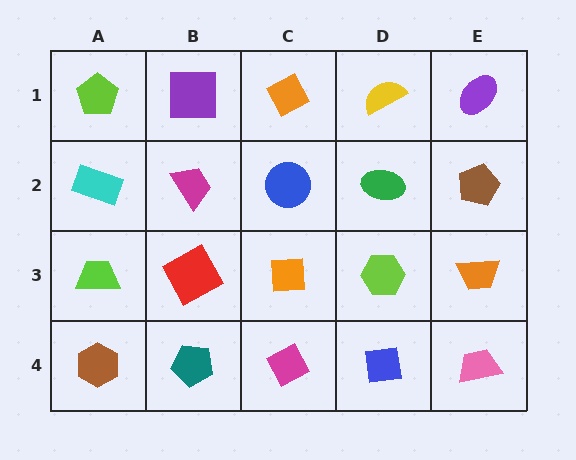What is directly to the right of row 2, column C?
A green ellipse.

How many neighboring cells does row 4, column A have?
2.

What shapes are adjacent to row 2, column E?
A purple ellipse (row 1, column E), an orange trapezoid (row 3, column E), a green ellipse (row 2, column D).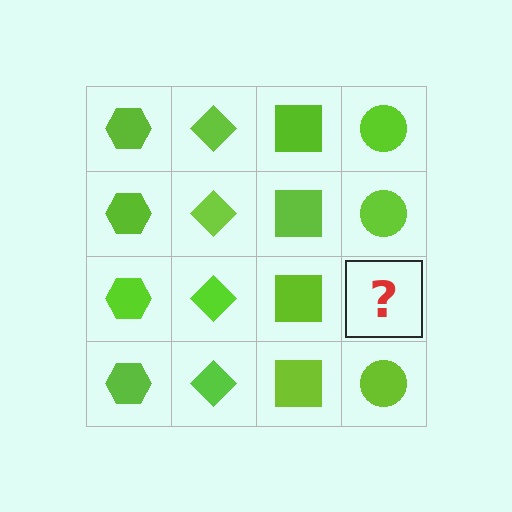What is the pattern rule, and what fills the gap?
The rule is that each column has a consistent shape. The gap should be filled with a lime circle.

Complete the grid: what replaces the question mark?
The question mark should be replaced with a lime circle.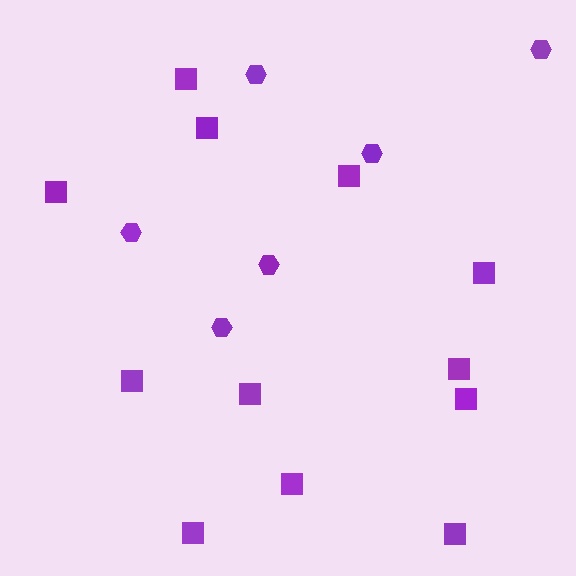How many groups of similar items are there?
There are 2 groups: one group of squares (12) and one group of hexagons (6).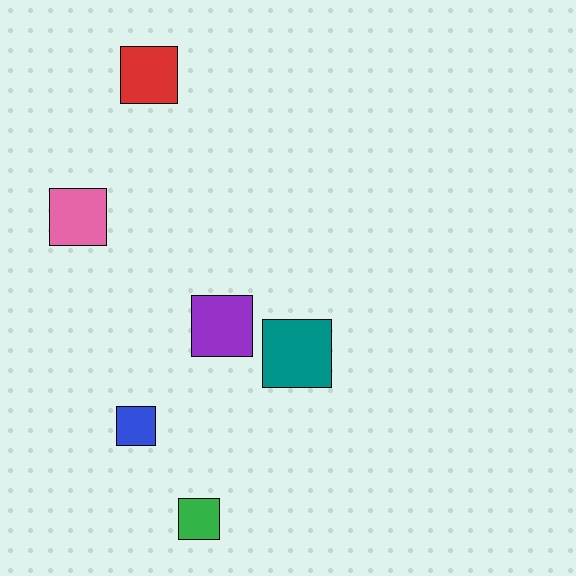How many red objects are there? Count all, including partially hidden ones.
There is 1 red object.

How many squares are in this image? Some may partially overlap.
There are 6 squares.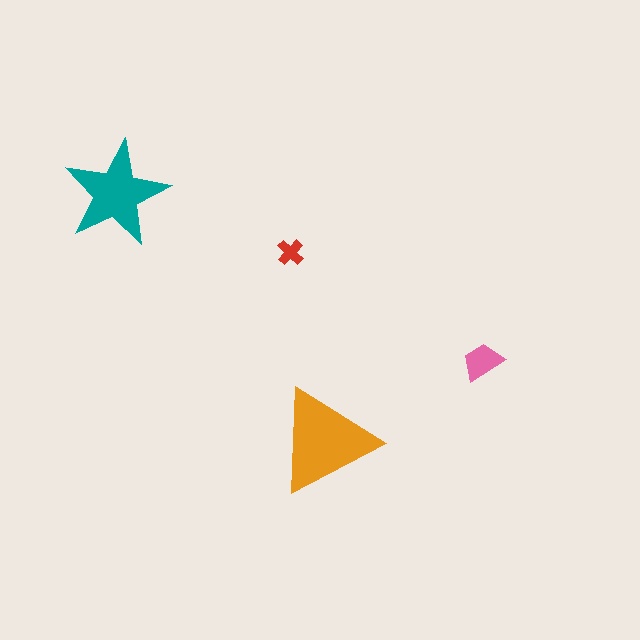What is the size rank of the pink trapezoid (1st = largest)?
3rd.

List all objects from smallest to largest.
The red cross, the pink trapezoid, the teal star, the orange triangle.